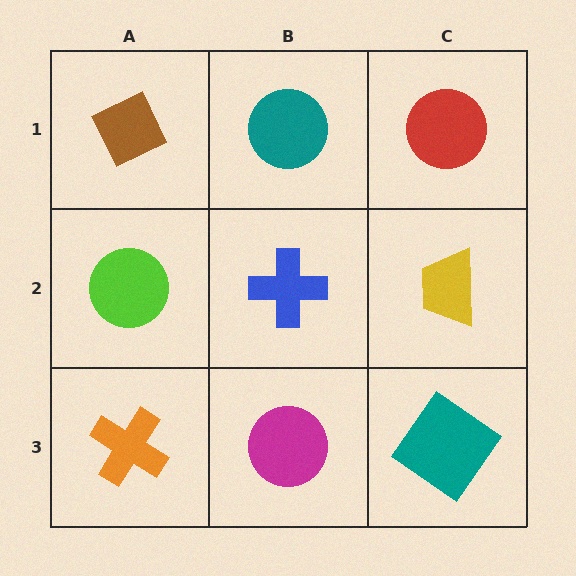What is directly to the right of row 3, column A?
A magenta circle.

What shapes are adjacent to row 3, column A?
A lime circle (row 2, column A), a magenta circle (row 3, column B).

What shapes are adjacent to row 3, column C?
A yellow trapezoid (row 2, column C), a magenta circle (row 3, column B).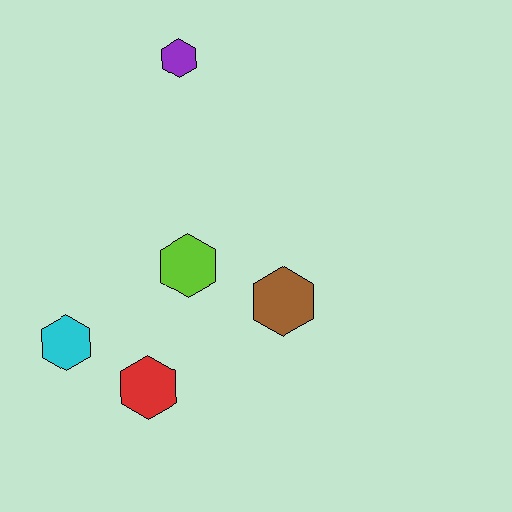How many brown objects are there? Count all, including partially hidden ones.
There is 1 brown object.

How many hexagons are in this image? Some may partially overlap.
There are 5 hexagons.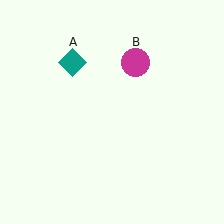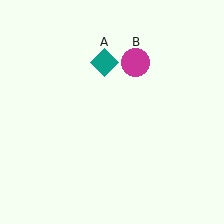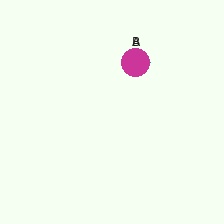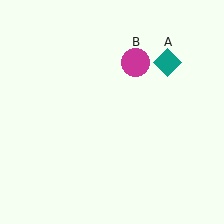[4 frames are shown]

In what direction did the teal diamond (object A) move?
The teal diamond (object A) moved right.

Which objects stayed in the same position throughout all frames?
Magenta circle (object B) remained stationary.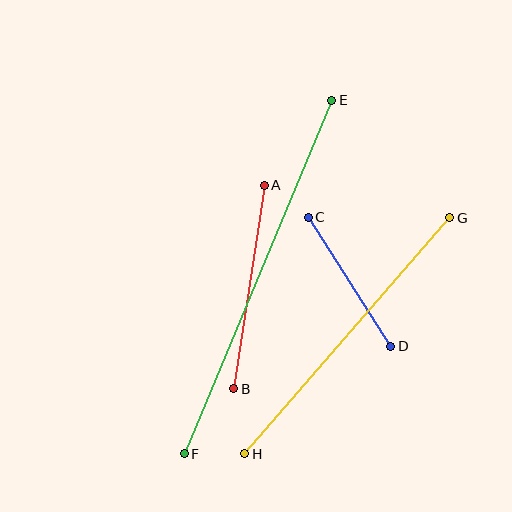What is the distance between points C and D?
The distance is approximately 153 pixels.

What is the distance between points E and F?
The distance is approximately 383 pixels.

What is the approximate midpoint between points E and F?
The midpoint is at approximately (258, 277) pixels.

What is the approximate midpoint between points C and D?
The midpoint is at approximately (350, 282) pixels.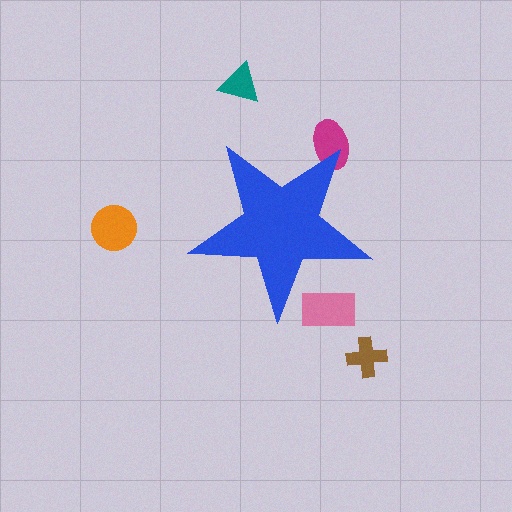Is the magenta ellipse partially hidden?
Yes, the magenta ellipse is partially hidden behind the blue star.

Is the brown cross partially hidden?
No, the brown cross is fully visible.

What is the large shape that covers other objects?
A blue star.